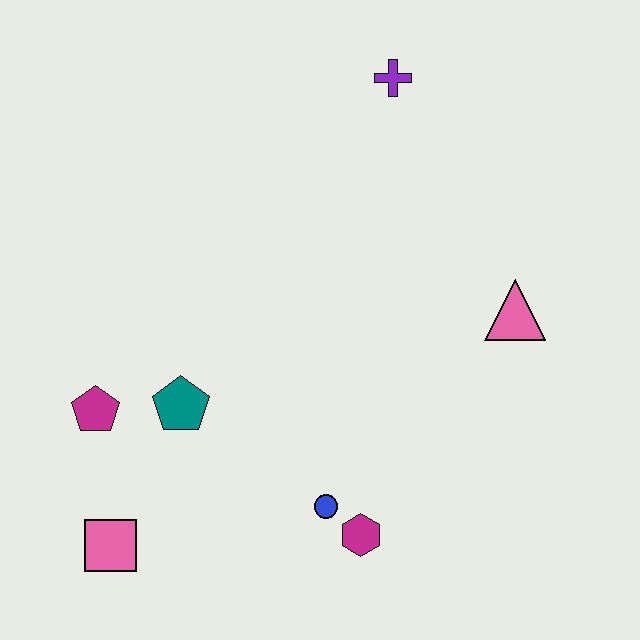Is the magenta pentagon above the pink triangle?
No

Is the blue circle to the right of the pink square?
Yes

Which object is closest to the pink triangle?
The purple cross is closest to the pink triangle.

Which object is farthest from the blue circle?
The purple cross is farthest from the blue circle.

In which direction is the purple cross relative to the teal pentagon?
The purple cross is above the teal pentagon.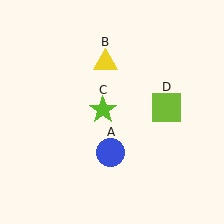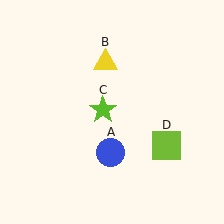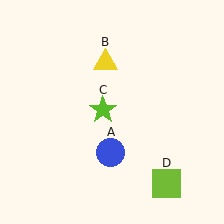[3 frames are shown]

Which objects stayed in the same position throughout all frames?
Blue circle (object A) and yellow triangle (object B) and lime star (object C) remained stationary.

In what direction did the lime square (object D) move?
The lime square (object D) moved down.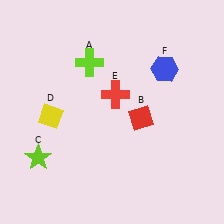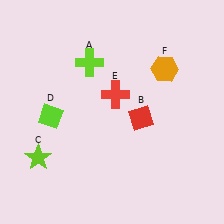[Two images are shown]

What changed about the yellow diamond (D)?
In Image 1, D is yellow. In Image 2, it changed to lime.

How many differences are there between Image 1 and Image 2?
There are 2 differences between the two images.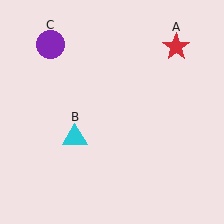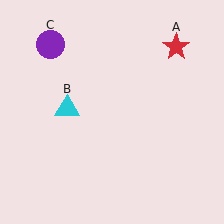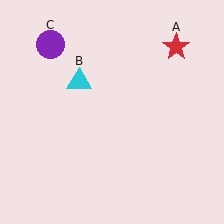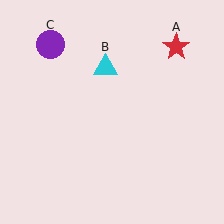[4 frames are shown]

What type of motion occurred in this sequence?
The cyan triangle (object B) rotated clockwise around the center of the scene.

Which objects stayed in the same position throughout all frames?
Red star (object A) and purple circle (object C) remained stationary.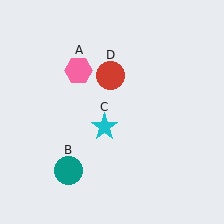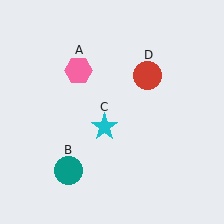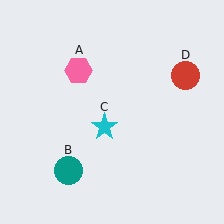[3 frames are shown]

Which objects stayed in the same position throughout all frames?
Pink hexagon (object A) and teal circle (object B) and cyan star (object C) remained stationary.